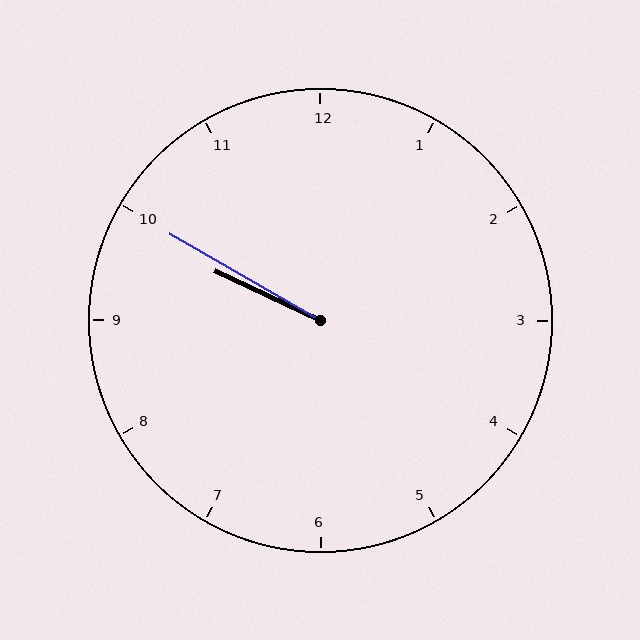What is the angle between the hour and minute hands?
Approximately 5 degrees.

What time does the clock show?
9:50.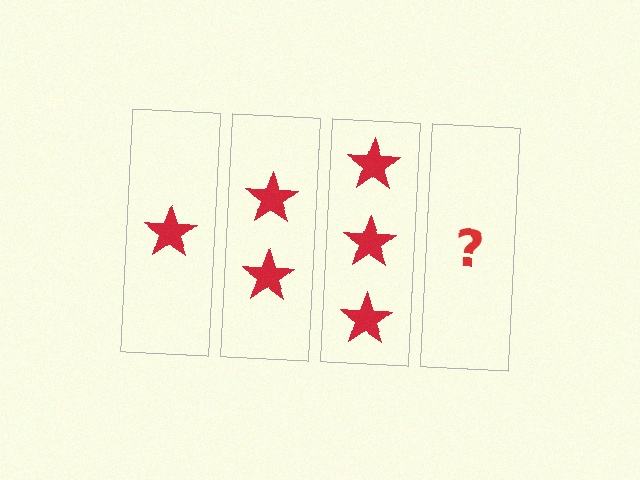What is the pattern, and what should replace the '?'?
The pattern is that each step adds one more star. The '?' should be 4 stars.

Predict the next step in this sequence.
The next step is 4 stars.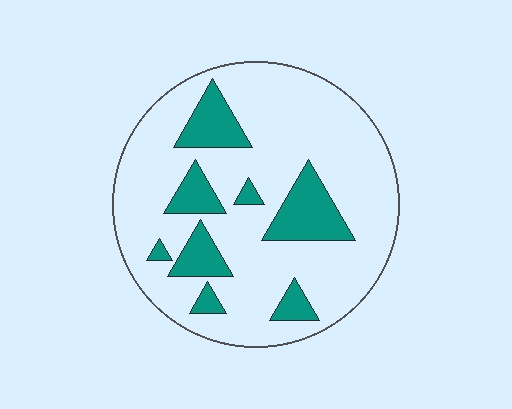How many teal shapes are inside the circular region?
8.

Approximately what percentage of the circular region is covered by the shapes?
Approximately 20%.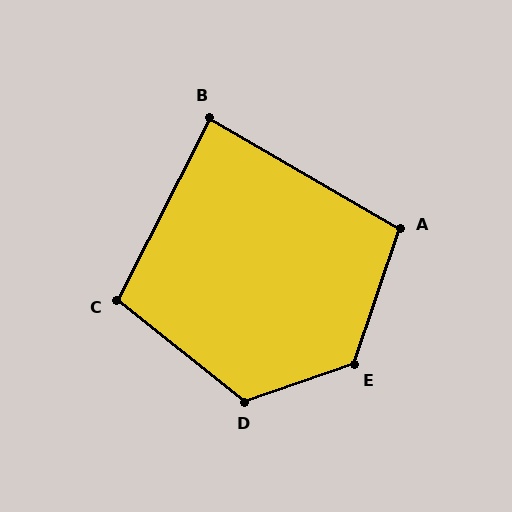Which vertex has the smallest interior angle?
B, at approximately 86 degrees.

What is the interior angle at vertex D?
Approximately 123 degrees (obtuse).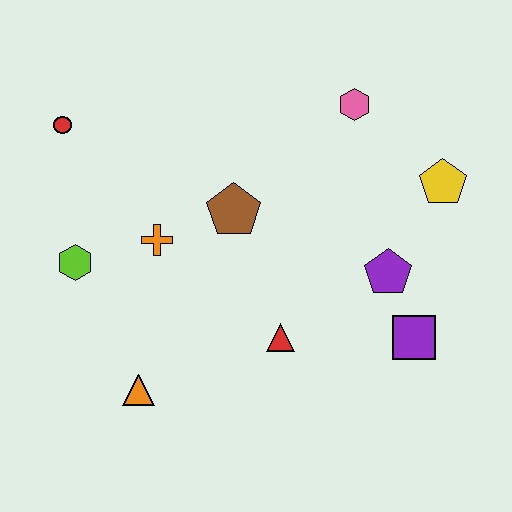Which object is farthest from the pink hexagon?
The orange triangle is farthest from the pink hexagon.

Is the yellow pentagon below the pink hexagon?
Yes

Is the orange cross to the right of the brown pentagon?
No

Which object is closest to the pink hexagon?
The yellow pentagon is closest to the pink hexagon.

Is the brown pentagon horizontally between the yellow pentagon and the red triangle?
No